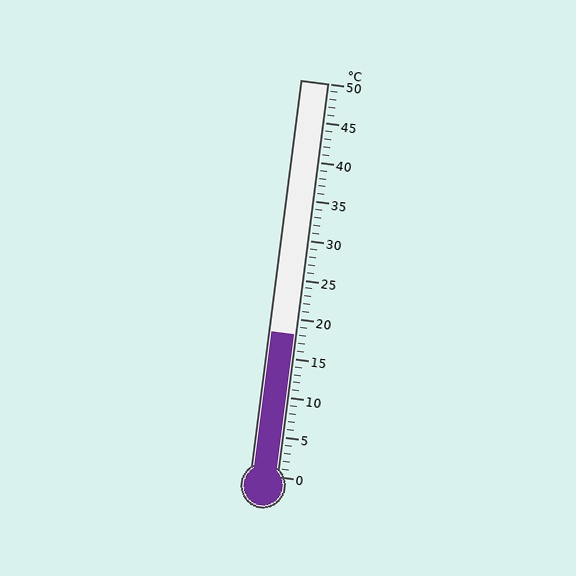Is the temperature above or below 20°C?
The temperature is below 20°C.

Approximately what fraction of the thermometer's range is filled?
The thermometer is filled to approximately 35% of its range.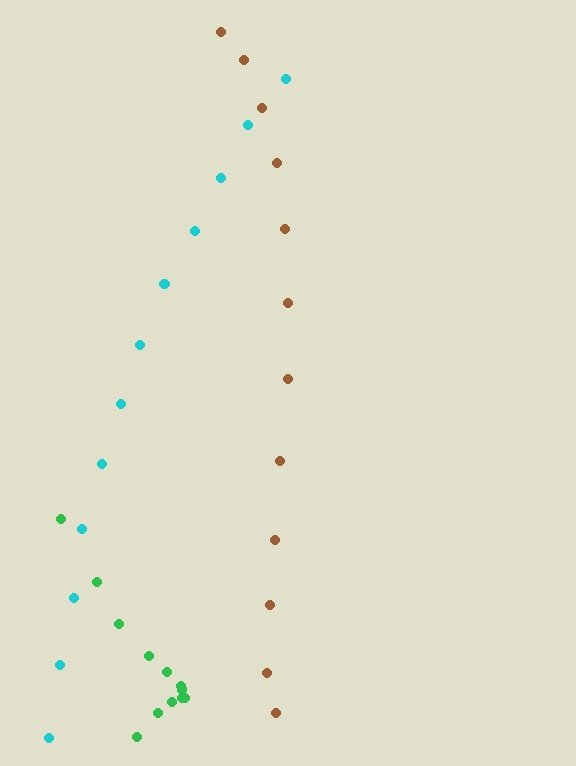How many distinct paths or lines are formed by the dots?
There are 3 distinct paths.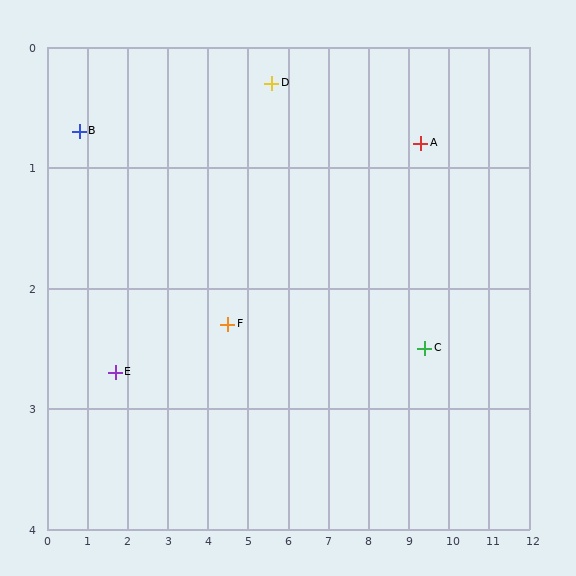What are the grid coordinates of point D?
Point D is at approximately (5.6, 0.3).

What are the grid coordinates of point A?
Point A is at approximately (9.3, 0.8).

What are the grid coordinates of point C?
Point C is at approximately (9.4, 2.5).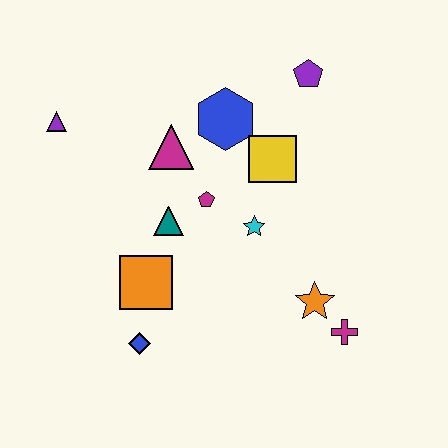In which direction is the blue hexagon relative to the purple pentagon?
The blue hexagon is to the left of the purple pentagon.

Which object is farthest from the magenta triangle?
The magenta cross is farthest from the magenta triangle.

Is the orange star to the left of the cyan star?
No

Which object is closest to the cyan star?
The magenta pentagon is closest to the cyan star.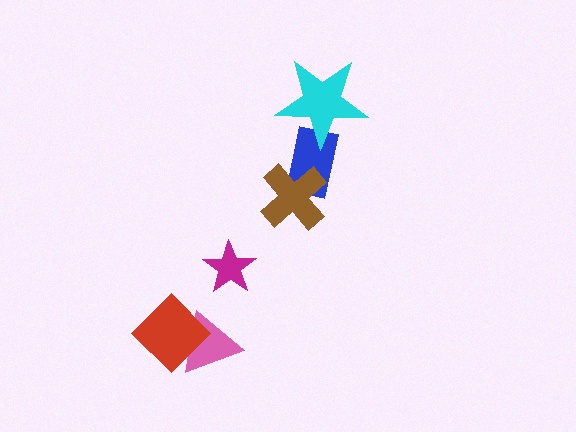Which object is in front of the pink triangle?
The red diamond is in front of the pink triangle.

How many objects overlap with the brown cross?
1 object overlaps with the brown cross.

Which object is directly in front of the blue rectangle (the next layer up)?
The brown cross is directly in front of the blue rectangle.